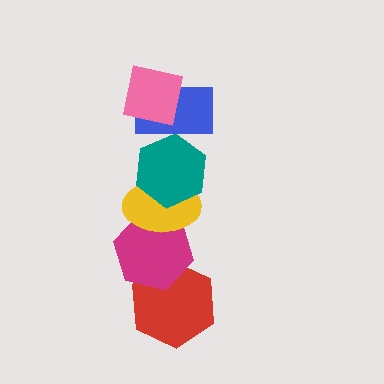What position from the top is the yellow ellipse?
The yellow ellipse is 4th from the top.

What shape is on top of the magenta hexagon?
The yellow ellipse is on top of the magenta hexagon.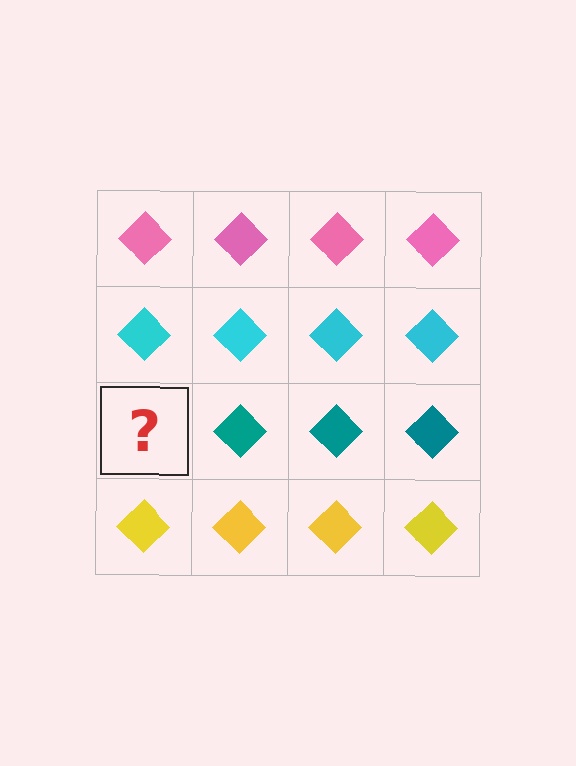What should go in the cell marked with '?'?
The missing cell should contain a teal diamond.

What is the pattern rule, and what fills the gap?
The rule is that each row has a consistent color. The gap should be filled with a teal diamond.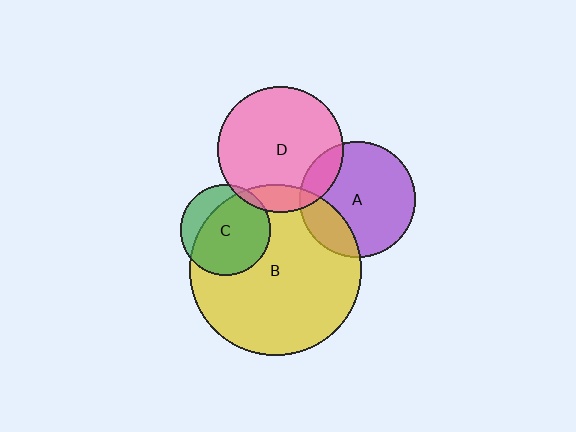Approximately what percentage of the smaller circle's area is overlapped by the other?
Approximately 75%.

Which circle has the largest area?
Circle B (yellow).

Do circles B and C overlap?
Yes.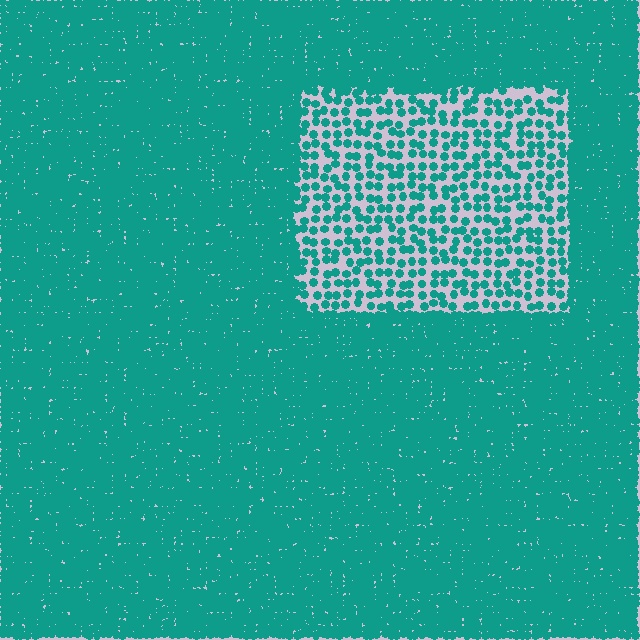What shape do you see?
I see a rectangle.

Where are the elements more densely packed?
The elements are more densely packed outside the rectangle boundary.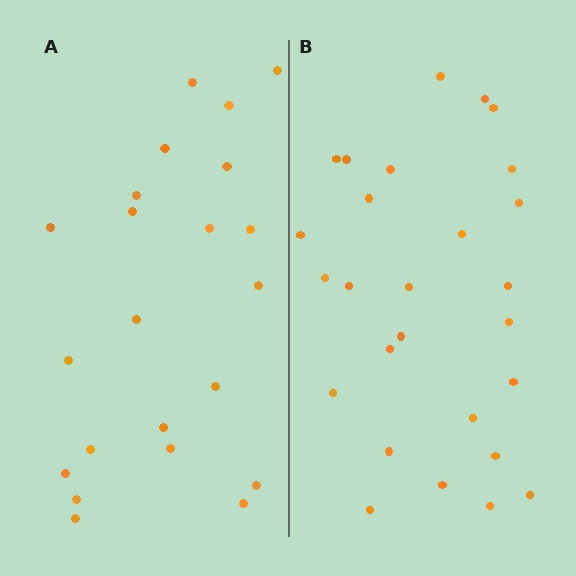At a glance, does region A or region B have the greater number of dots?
Region B (the right region) has more dots.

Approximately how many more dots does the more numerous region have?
Region B has about 5 more dots than region A.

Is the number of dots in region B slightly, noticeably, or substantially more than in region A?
Region B has only slightly more — the two regions are fairly close. The ratio is roughly 1.2 to 1.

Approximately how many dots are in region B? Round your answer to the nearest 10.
About 30 dots. (The exact count is 27, which rounds to 30.)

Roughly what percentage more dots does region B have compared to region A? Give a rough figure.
About 25% more.